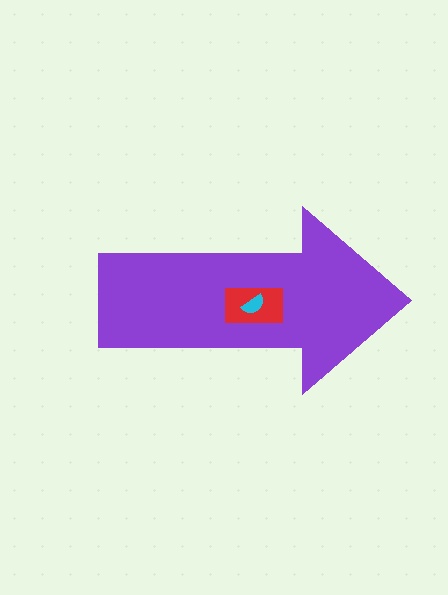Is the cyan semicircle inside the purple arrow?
Yes.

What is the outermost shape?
The purple arrow.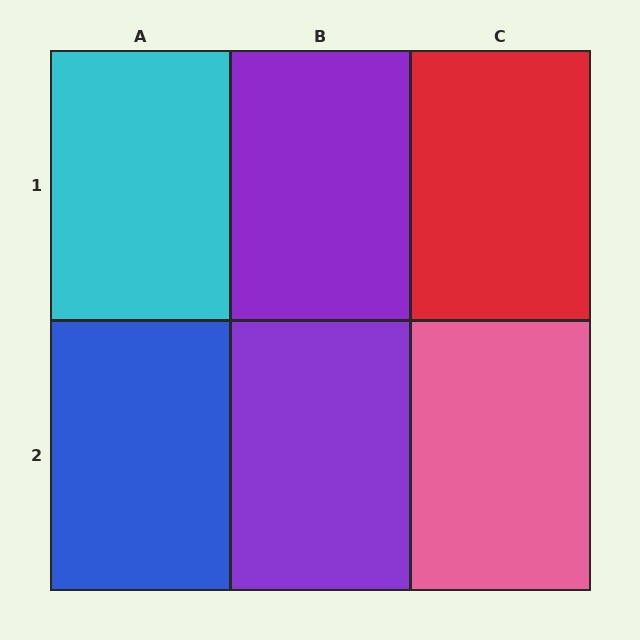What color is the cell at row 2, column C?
Pink.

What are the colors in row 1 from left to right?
Cyan, purple, red.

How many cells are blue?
1 cell is blue.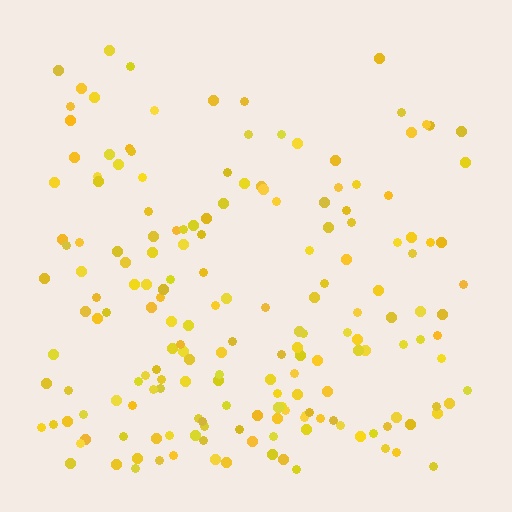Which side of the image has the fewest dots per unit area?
The top.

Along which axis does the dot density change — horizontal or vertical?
Vertical.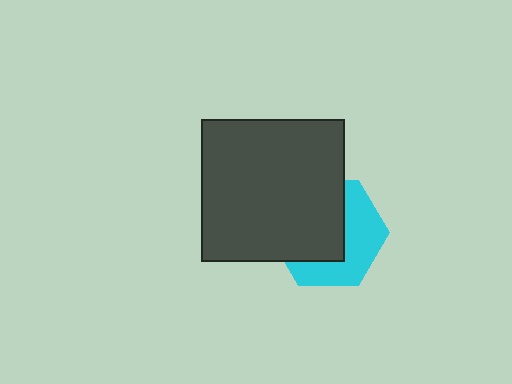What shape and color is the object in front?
The object in front is a dark gray square.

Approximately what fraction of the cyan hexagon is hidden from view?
Roughly 55% of the cyan hexagon is hidden behind the dark gray square.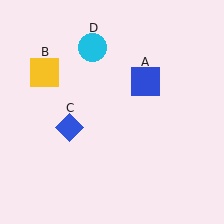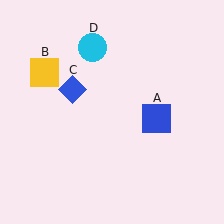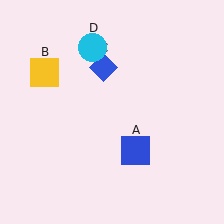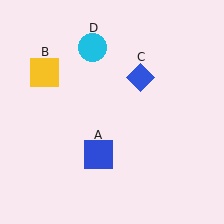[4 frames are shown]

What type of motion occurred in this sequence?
The blue square (object A), blue diamond (object C) rotated clockwise around the center of the scene.